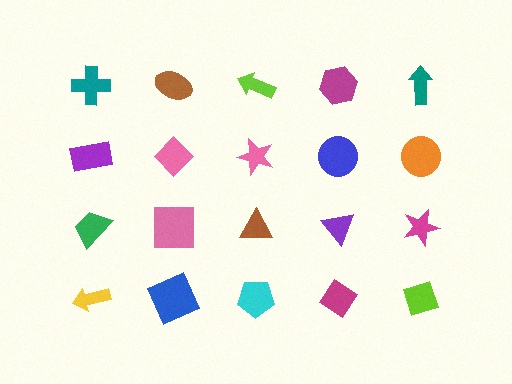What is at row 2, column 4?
A blue circle.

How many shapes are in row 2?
5 shapes.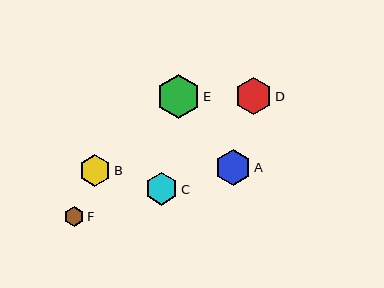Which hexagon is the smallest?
Hexagon F is the smallest with a size of approximately 20 pixels.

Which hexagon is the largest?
Hexagon E is the largest with a size of approximately 44 pixels.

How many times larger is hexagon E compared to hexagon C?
Hexagon E is approximately 1.3 times the size of hexagon C.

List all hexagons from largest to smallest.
From largest to smallest: E, D, A, C, B, F.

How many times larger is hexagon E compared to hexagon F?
Hexagon E is approximately 2.2 times the size of hexagon F.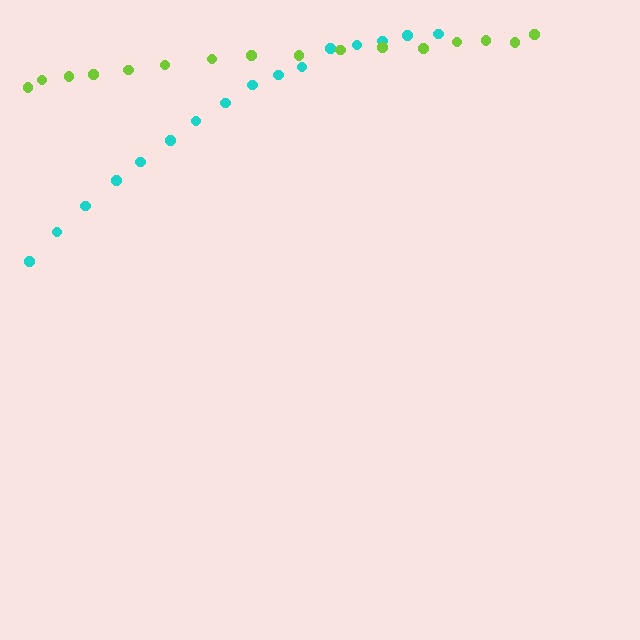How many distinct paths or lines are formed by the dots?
There are 2 distinct paths.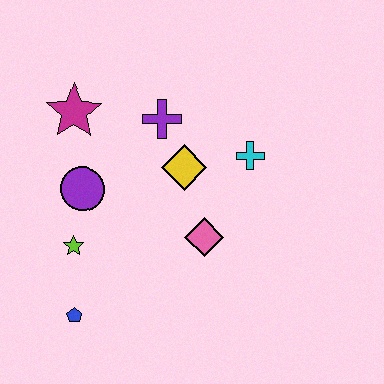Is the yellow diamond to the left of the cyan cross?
Yes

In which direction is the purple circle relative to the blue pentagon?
The purple circle is above the blue pentagon.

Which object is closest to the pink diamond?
The yellow diamond is closest to the pink diamond.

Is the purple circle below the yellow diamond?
Yes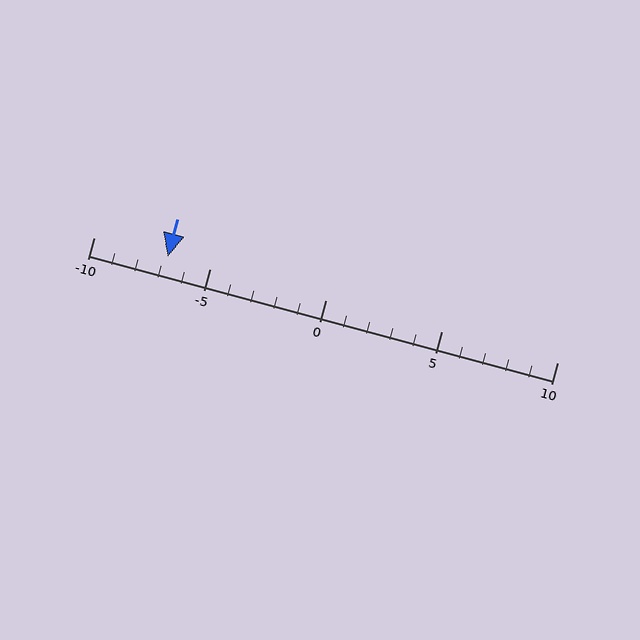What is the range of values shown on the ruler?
The ruler shows values from -10 to 10.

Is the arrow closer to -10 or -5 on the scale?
The arrow is closer to -5.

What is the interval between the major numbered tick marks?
The major tick marks are spaced 5 units apart.